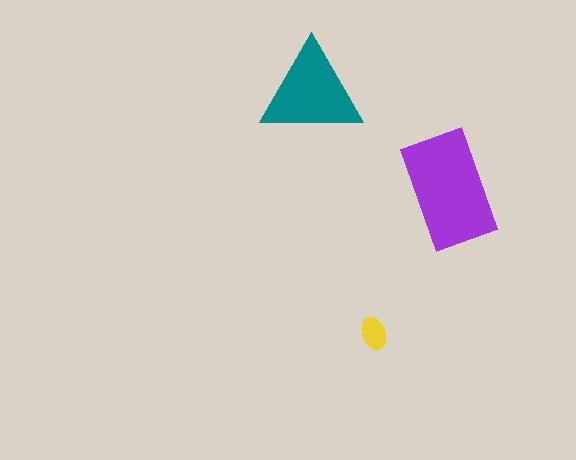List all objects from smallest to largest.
The yellow ellipse, the teal triangle, the purple rectangle.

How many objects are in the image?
There are 3 objects in the image.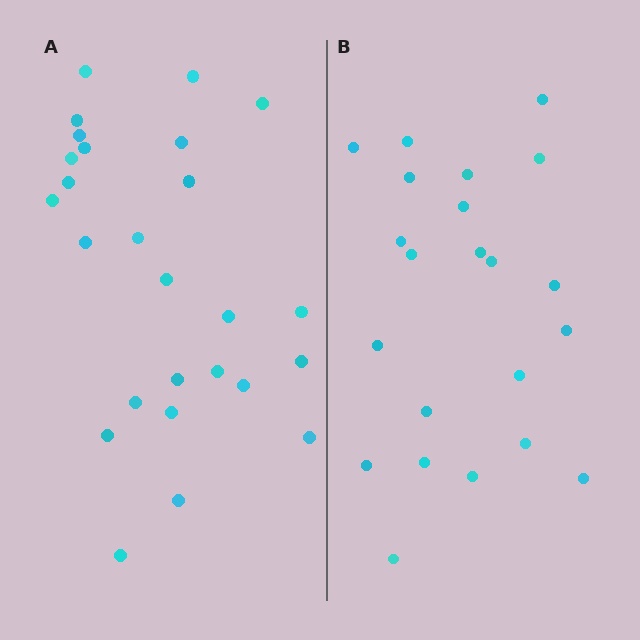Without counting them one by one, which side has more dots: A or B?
Region A (the left region) has more dots.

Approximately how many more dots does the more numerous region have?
Region A has about 4 more dots than region B.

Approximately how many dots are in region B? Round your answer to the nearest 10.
About 20 dots. (The exact count is 22, which rounds to 20.)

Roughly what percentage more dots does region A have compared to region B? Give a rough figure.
About 20% more.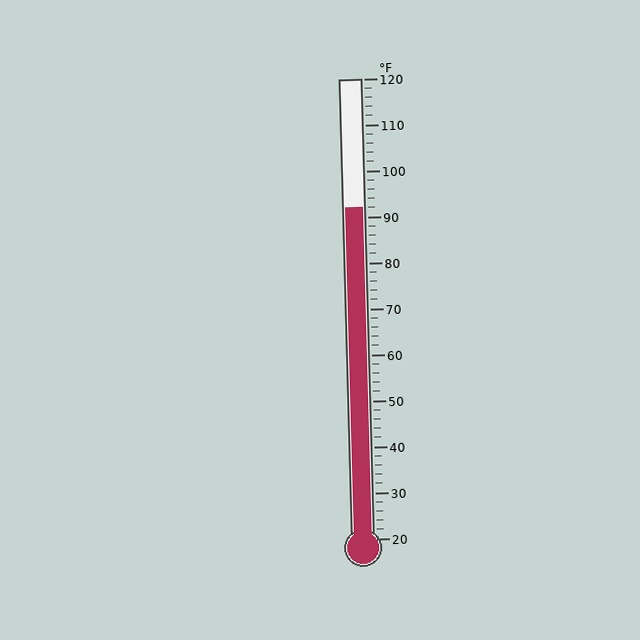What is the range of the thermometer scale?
The thermometer scale ranges from 20°F to 120°F.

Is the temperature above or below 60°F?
The temperature is above 60°F.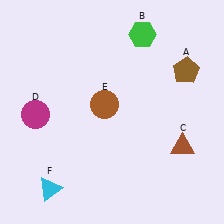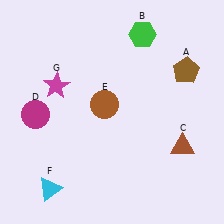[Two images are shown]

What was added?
A magenta star (G) was added in Image 2.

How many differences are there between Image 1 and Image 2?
There is 1 difference between the two images.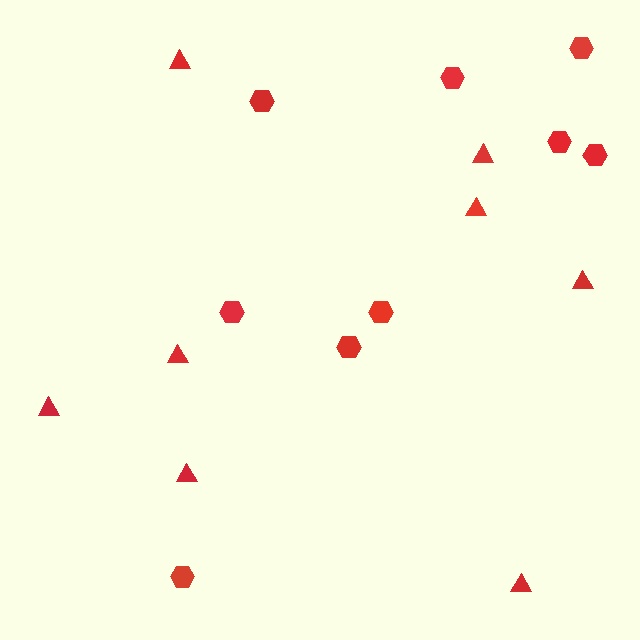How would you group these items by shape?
There are 2 groups: one group of hexagons (9) and one group of triangles (8).